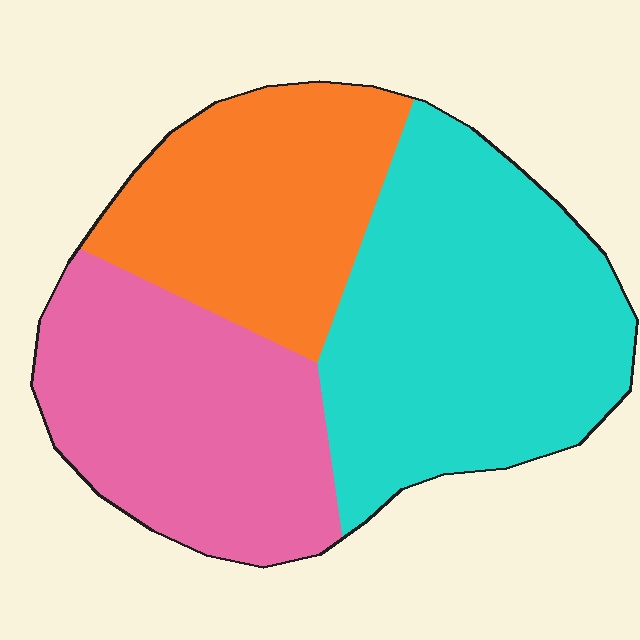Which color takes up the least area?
Orange, at roughly 25%.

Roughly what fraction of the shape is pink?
Pink covers around 30% of the shape.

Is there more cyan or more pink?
Cyan.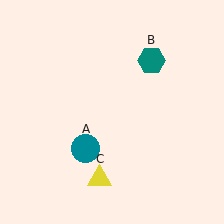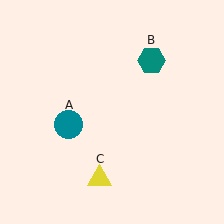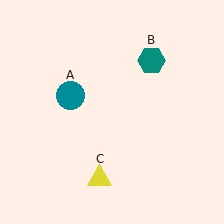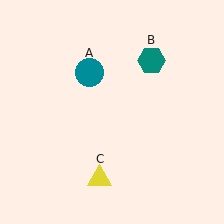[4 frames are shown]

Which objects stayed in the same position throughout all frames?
Teal hexagon (object B) and yellow triangle (object C) remained stationary.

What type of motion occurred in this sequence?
The teal circle (object A) rotated clockwise around the center of the scene.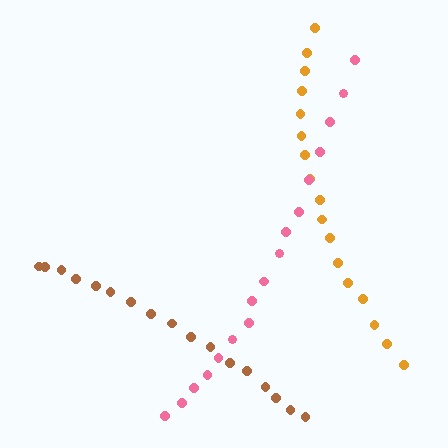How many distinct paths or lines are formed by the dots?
There are 3 distinct paths.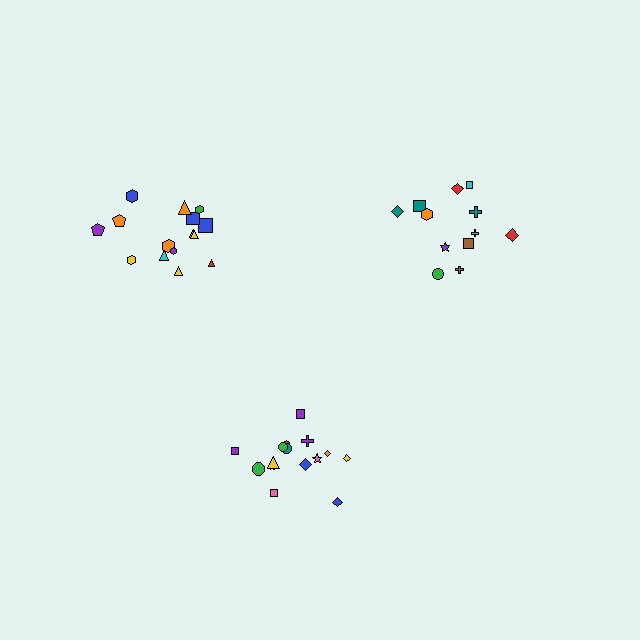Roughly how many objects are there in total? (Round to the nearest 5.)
Roughly 40 objects in total.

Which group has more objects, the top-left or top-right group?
The top-left group.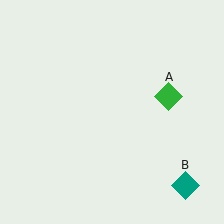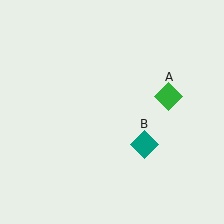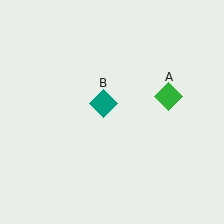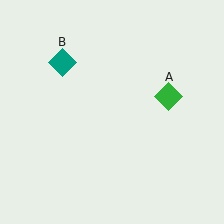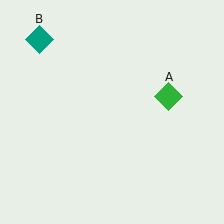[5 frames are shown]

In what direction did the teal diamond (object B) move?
The teal diamond (object B) moved up and to the left.